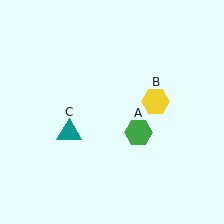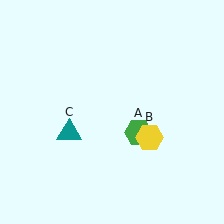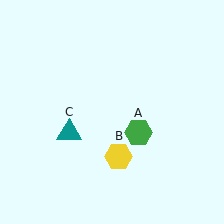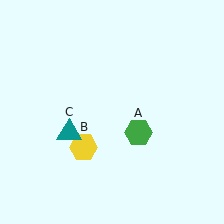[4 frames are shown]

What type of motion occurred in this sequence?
The yellow hexagon (object B) rotated clockwise around the center of the scene.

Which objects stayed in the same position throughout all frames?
Green hexagon (object A) and teal triangle (object C) remained stationary.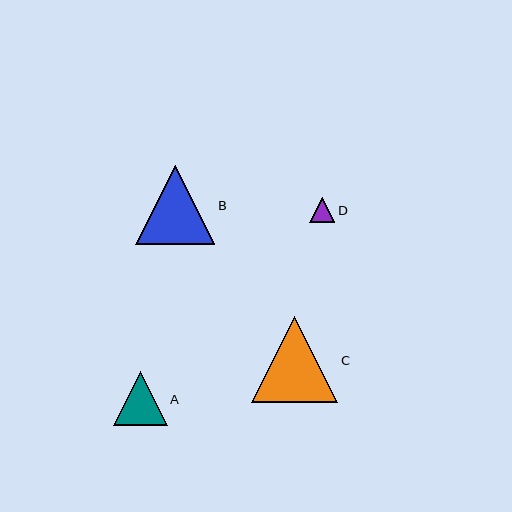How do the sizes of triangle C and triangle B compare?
Triangle C and triangle B are approximately the same size.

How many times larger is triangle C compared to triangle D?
Triangle C is approximately 3.4 times the size of triangle D.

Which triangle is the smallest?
Triangle D is the smallest with a size of approximately 25 pixels.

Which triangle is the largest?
Triangle C is the largest with a size of approximately 86 pixels.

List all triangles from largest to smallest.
From largest to smallest: C, B, A, D.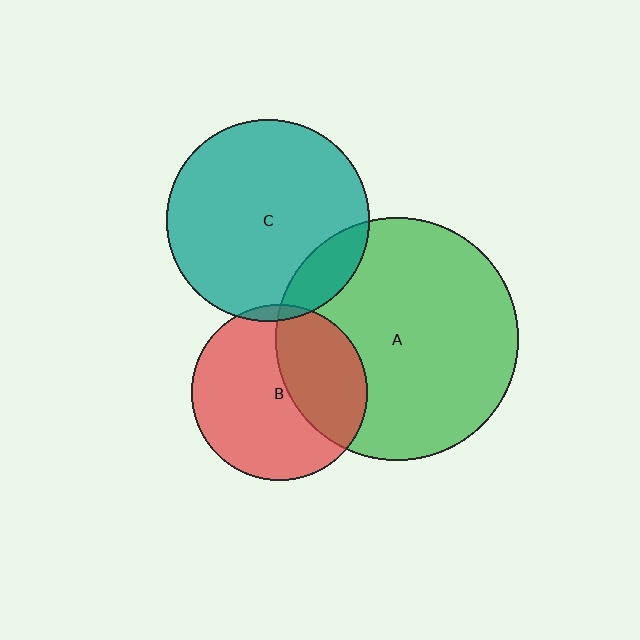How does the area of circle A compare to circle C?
Approximately 1.4 times.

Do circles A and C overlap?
Yes.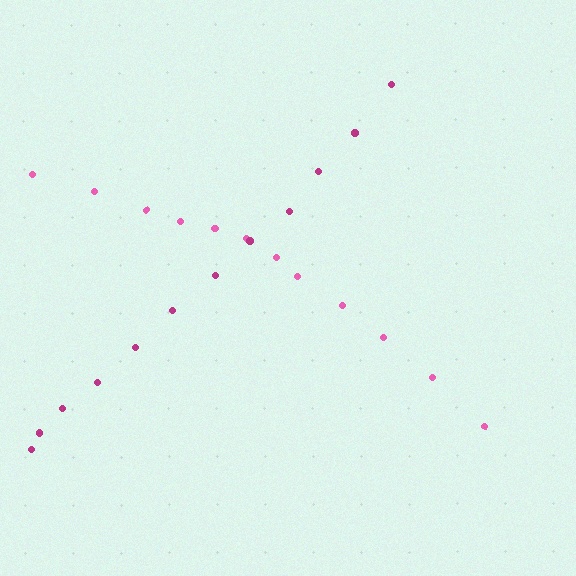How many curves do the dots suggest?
There are 2 distinct paths.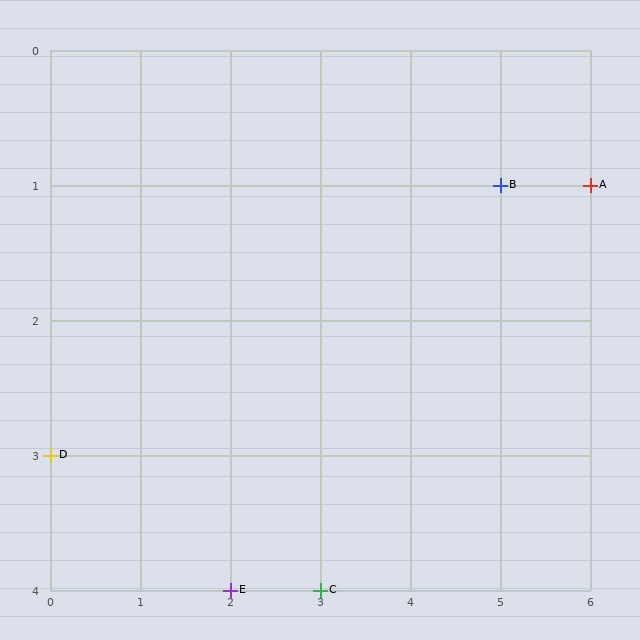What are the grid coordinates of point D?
Point D is at grid coordinates (0, 3).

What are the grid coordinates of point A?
Point A is at grid coordinates (6, 1).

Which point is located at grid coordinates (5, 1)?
Point B is at (5, 1).